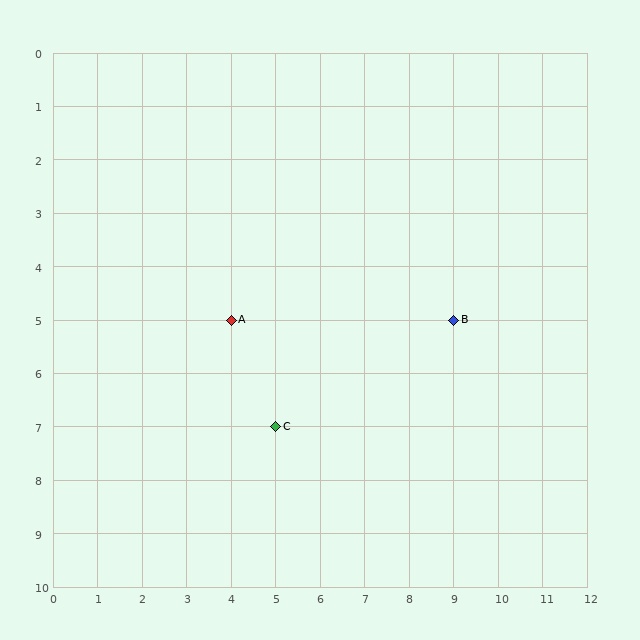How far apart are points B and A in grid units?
Points B and A are 5 columns apart.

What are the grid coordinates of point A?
Point A is at grid coordinates (4, 5).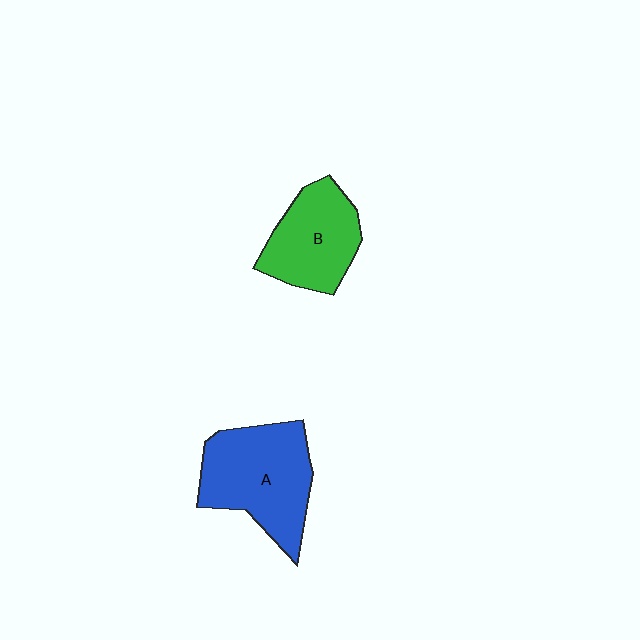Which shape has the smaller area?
Shape B (green).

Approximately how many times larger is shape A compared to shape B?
Approximately 1.3 times.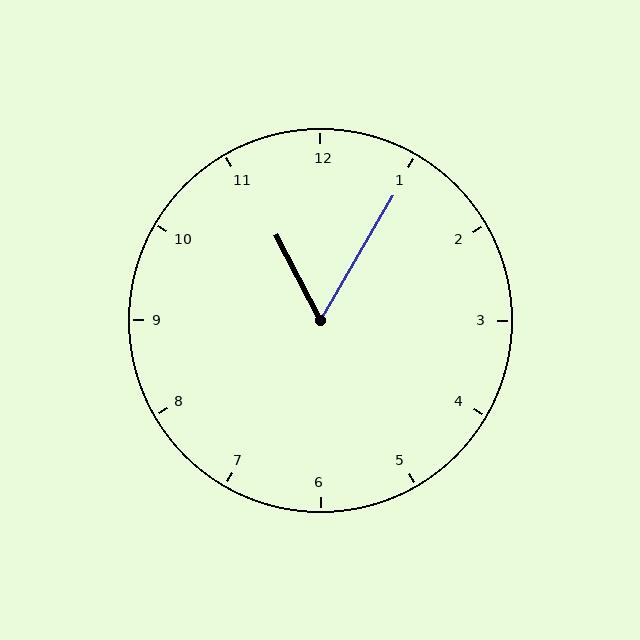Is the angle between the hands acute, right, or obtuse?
It is acute.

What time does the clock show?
11:05.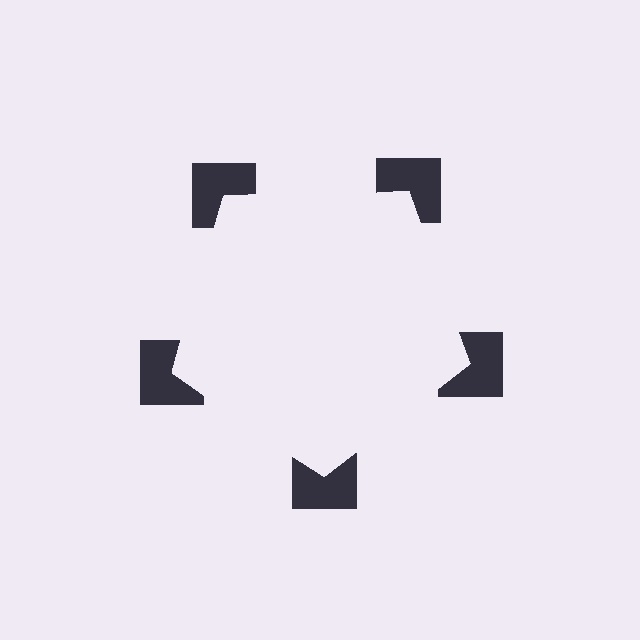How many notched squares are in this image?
There are 5 — one at each vertex of the illusory pentagon.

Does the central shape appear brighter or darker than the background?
It typically appears slightly brighter than the background, even though no actual brightness change is drawn.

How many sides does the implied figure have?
5 sides.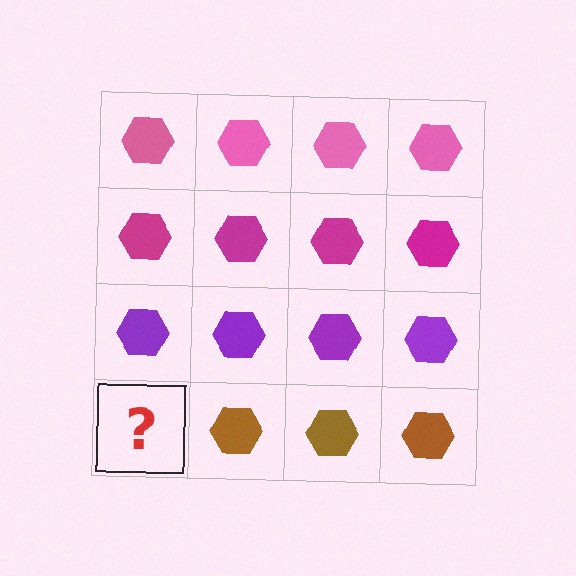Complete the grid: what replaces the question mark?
The question mark should be replaced with a brown hexagon.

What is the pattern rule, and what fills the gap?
The rule is that each row has a consistent color. The gap should be filled with a brown hexagon.